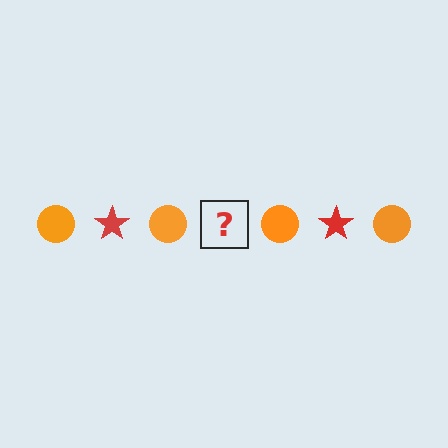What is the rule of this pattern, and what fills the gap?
The rule is that the pattern alternates between orange circle and red star. The gap should be filled with a red star.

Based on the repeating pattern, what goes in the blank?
The blank should be a red star.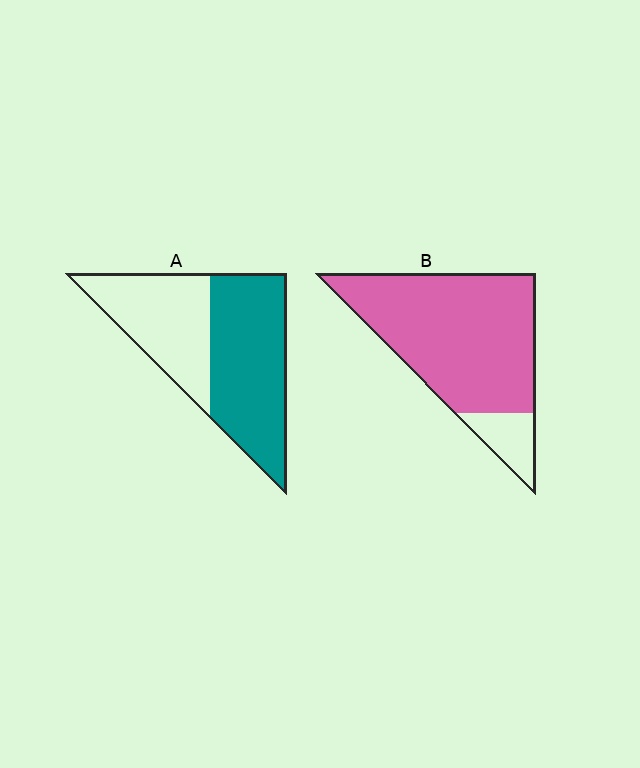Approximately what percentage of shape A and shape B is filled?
A is approximately 55% and B is approximately 85%.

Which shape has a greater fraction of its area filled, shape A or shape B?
Shape B.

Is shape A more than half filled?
Yes.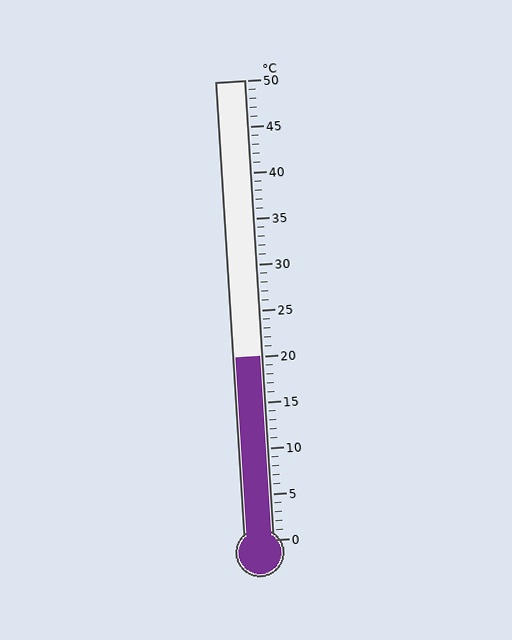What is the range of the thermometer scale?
The thermometer scale ranges from 0°C to 50°C.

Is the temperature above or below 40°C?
The temperature is below 40°C.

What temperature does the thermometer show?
The thermometer shows approximately 20°C.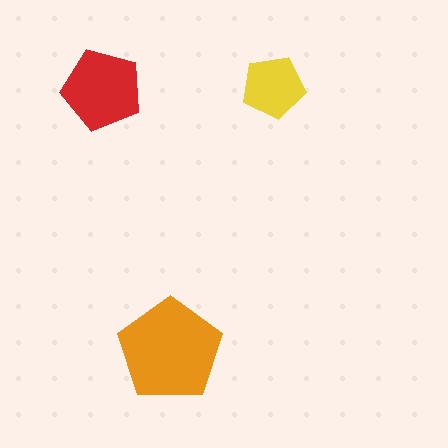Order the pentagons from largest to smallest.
the orange one, the red one, the yellow one.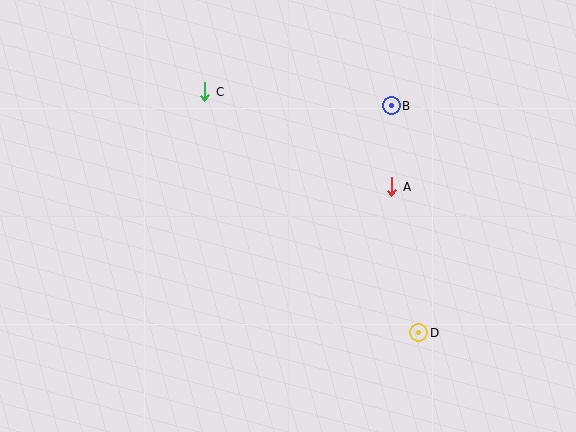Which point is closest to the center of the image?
Point A at (392, 187) is closest to the center.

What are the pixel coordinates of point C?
Point C is at (205, 92).